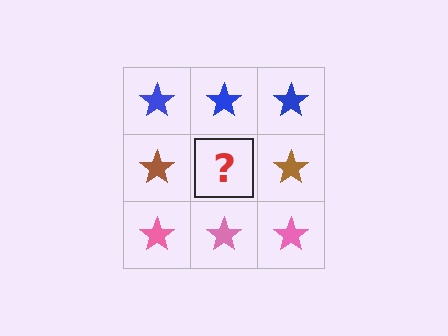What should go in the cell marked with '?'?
The missing cell should contain a brown star.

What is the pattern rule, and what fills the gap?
The rule is that each row has a consistent color. The gap should be filled with a brown star.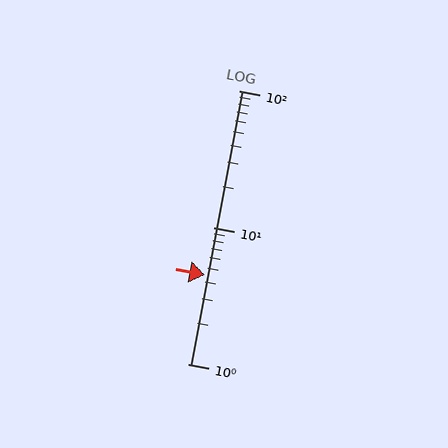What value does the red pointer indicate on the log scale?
The pointer indicates approximately 4.5.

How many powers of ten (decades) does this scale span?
The scale spans 2 decades, from 1 to 100.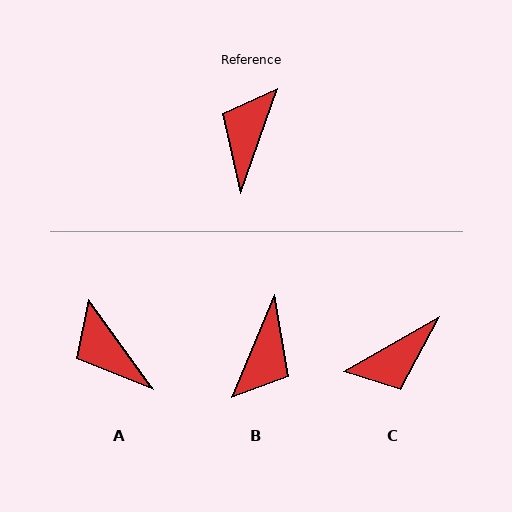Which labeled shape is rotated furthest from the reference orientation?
B, about 176 degrees away.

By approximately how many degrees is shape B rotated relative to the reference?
Approximately 176 degrees counter-clockwise.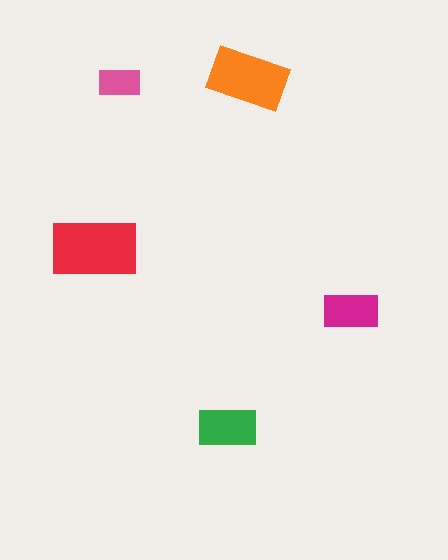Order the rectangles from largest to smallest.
the red one, the orange one, the green one, the magenta one, the pink one.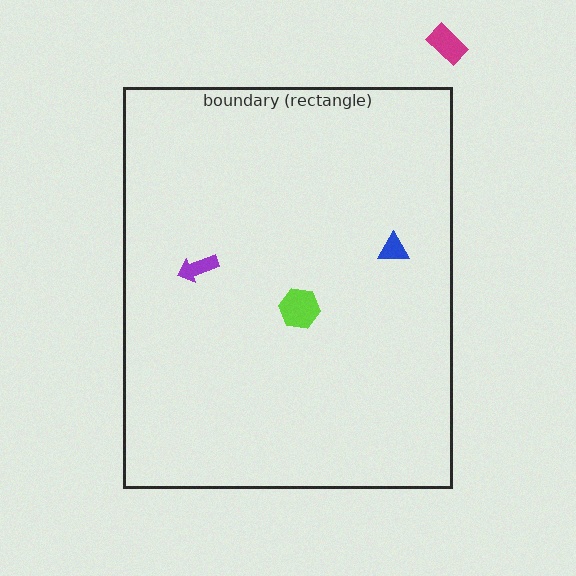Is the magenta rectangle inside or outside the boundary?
Outside.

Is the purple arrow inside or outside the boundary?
Inside.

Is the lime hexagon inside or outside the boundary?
Inside.